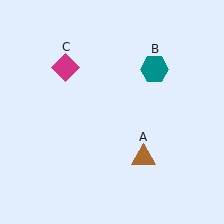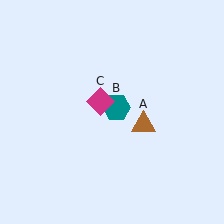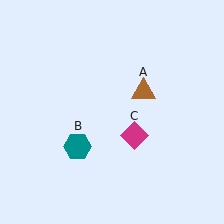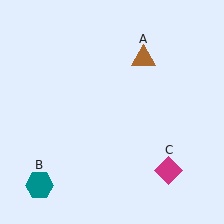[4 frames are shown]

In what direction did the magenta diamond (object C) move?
The magenta diamond (object C) moved down and to the right.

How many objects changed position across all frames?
3 objects changed position: brown triangle (object A), teal hexagon (object B), magenta diamond (object C).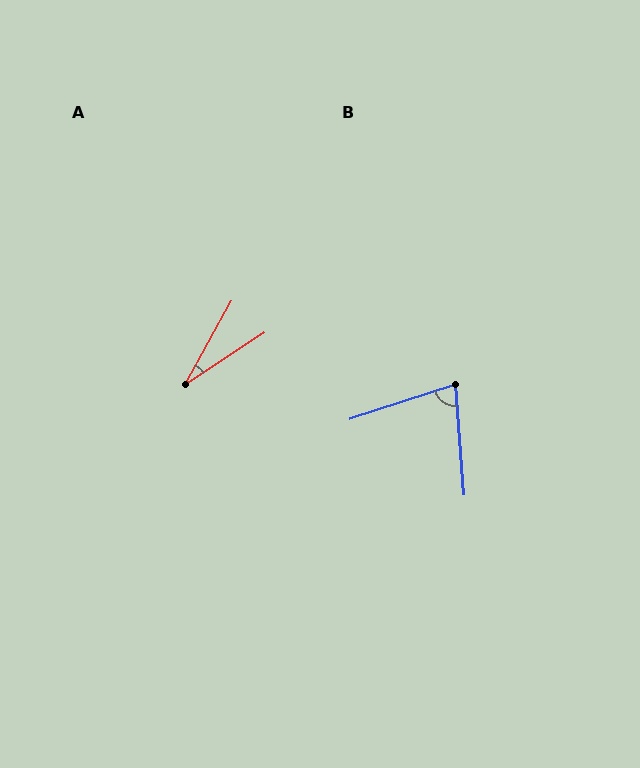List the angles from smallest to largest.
A (28°), B (76°).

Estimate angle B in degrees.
Approximately 76 degrees.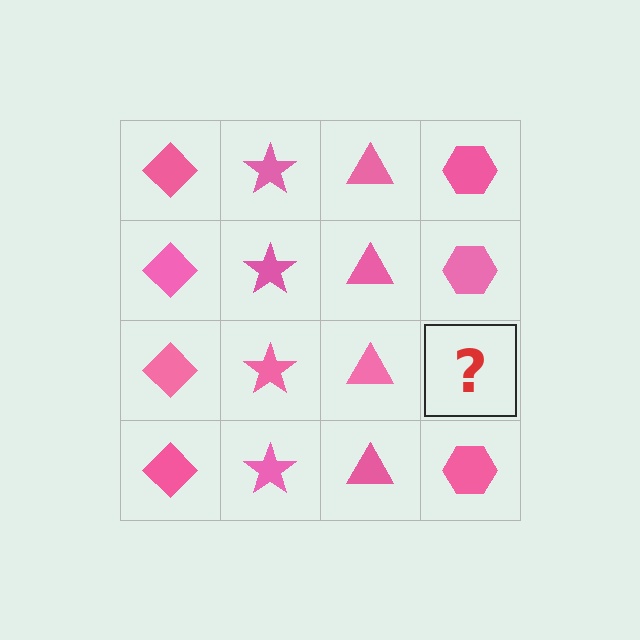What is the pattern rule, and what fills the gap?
The rule is that each column has a consistent shape. The gap should be filled with a pink hexagon.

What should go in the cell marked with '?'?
The missing cell should contain a pink hexagon.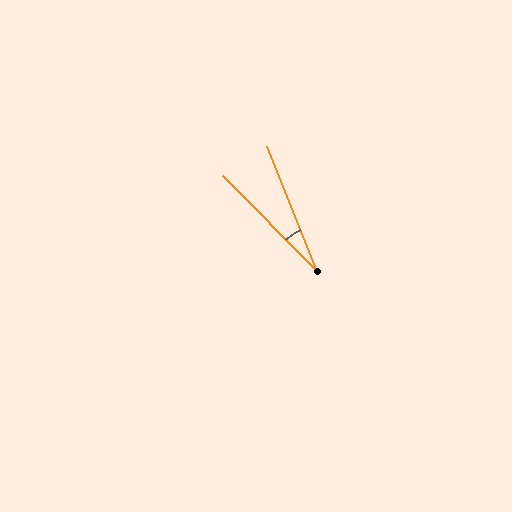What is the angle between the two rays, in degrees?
Approximately 23 degrees.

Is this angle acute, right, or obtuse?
It is acute.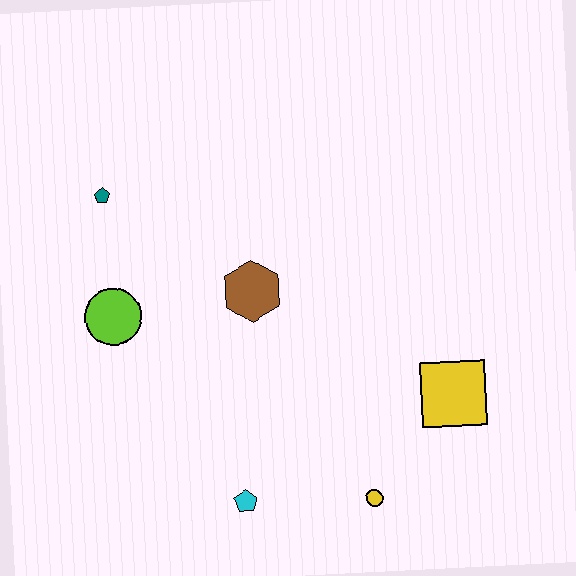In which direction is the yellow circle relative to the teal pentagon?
The yellow circle is below the teal pentagon.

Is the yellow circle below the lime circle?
Yes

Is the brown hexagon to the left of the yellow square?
Yes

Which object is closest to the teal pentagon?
The lime circle is closest to the teal pentagon.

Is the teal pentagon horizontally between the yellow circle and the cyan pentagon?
No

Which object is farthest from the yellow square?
The teal pentagon is farthest from the yellow square.